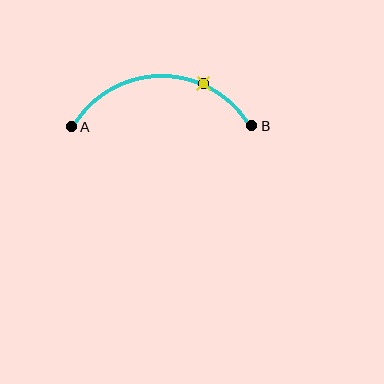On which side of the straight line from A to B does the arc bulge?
The arc bulges above the straight line connecting A and B.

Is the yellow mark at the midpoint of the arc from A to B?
No. The yellow mark lies on the arc but is closer to endpoint B. The arc midpoint would be at the point on the curve equidistant along the arc from both A and B.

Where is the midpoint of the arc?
The arc midpoint is the point on the curve farthest from the straight line joining A and B. It sits above that line.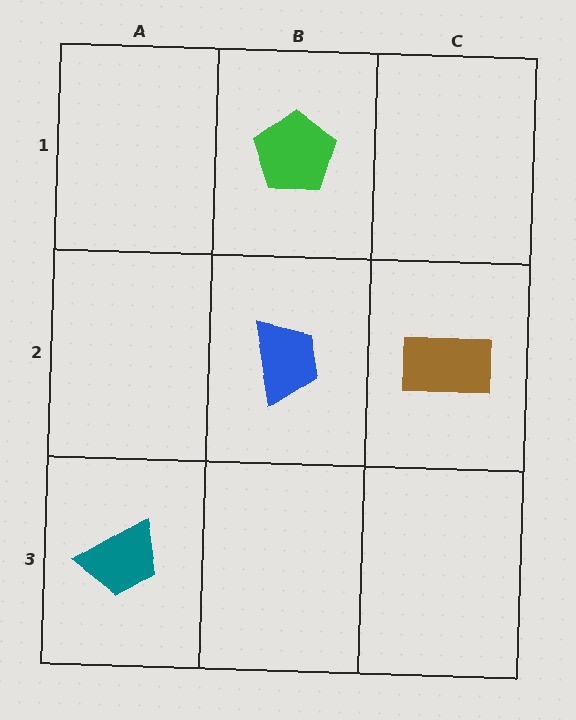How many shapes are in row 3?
1 shape.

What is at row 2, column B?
A blue trapezoid.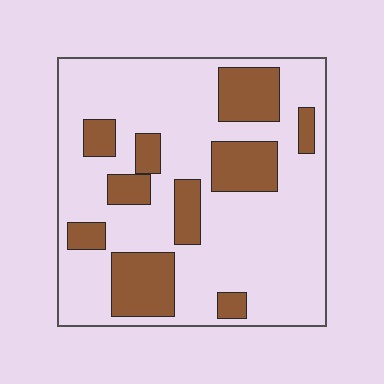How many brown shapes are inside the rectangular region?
10.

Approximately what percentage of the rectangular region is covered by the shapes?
Approximately 25%.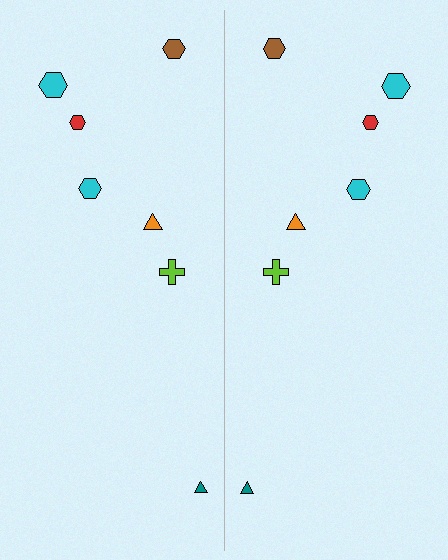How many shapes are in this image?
There are 14 shapes in this image.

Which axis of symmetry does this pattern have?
The pattern has a vertical axis of symmetry running through the center of the image.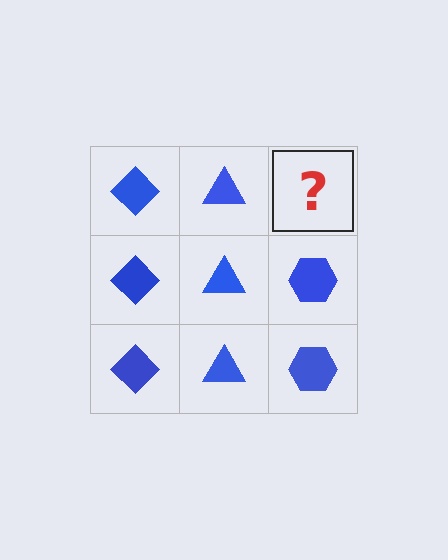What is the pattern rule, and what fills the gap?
The rule is that each column has a consistent shape. The gap should be filled with a blue hexagon.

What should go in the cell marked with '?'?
The missing cell should contain a blue hexagon.